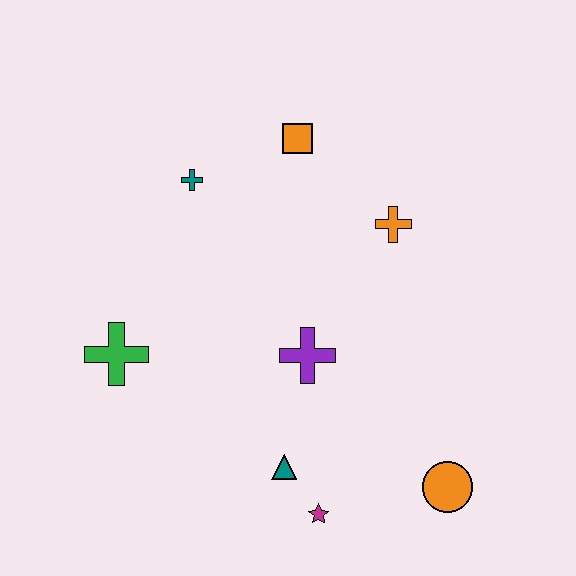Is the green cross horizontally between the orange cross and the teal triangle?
No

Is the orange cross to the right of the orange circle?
No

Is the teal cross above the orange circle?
Yes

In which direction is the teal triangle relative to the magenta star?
The teal triangle is above the magenta star.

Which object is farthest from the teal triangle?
The orange square is farthest from the teal triangle.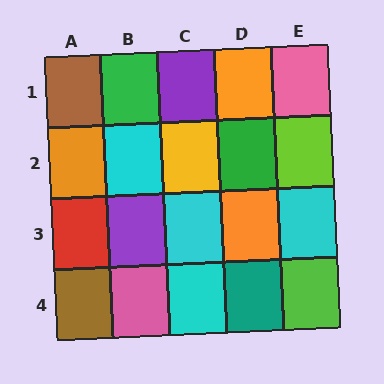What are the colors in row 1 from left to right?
Brown, green, purple, orange, pink.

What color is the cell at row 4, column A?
Brown.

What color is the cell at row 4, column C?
Cyan.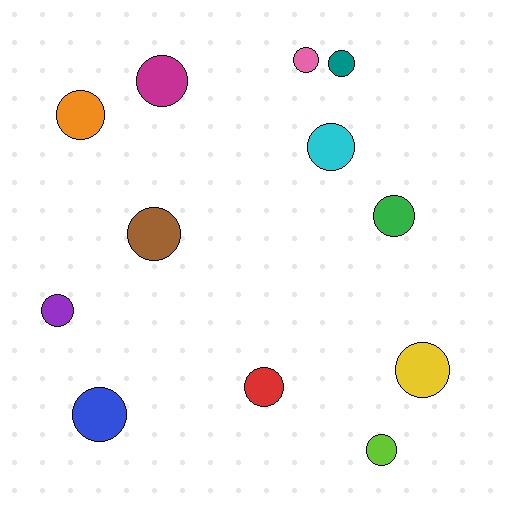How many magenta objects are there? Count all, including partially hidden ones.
There is 1 magenta object.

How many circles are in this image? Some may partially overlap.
There are 12 circles.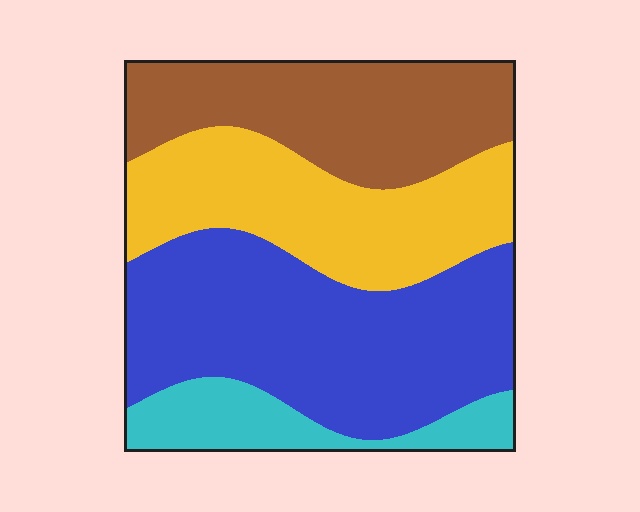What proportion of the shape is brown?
Brown takes up less than a quarter of the shape.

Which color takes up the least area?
Cyan, at roughly 10%.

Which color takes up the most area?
Blue, at roughly 40%.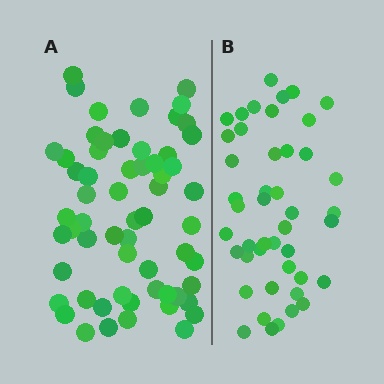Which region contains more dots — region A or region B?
Region A (the left region) has more dots.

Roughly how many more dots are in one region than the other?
Region A has approximately 15 more dots than region B.